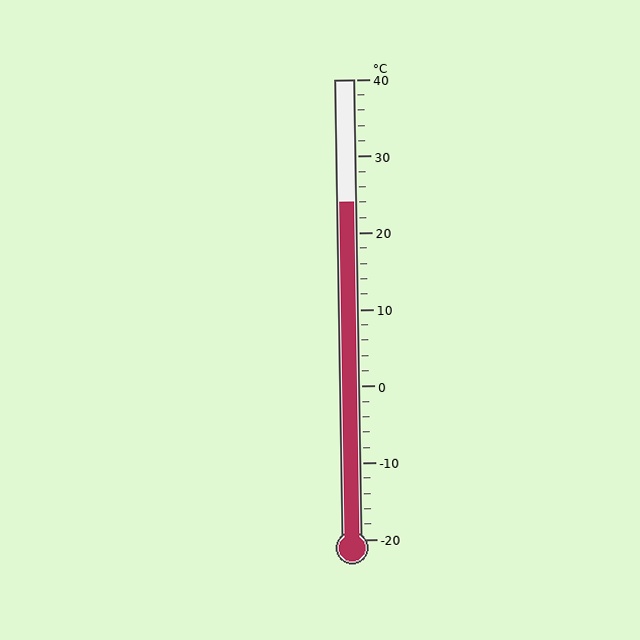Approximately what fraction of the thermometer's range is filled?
The thermometer is filled to approximately 75% of its range.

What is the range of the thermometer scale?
The thermometer scale ranges from -20°C to 40°C.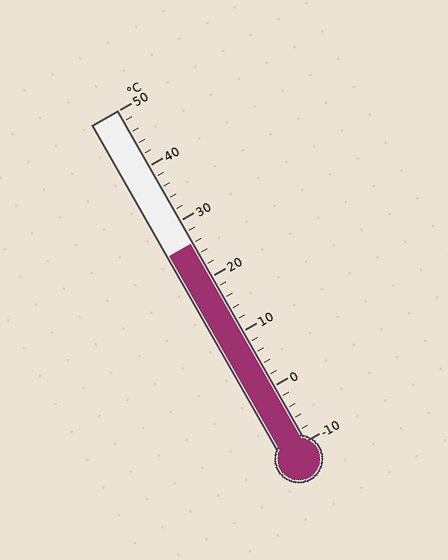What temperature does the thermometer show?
The thermometer shows approximately 26°C.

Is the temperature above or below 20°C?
The temperature is above 20°C.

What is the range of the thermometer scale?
The thermometer scale ranges from -10°C to 50°C.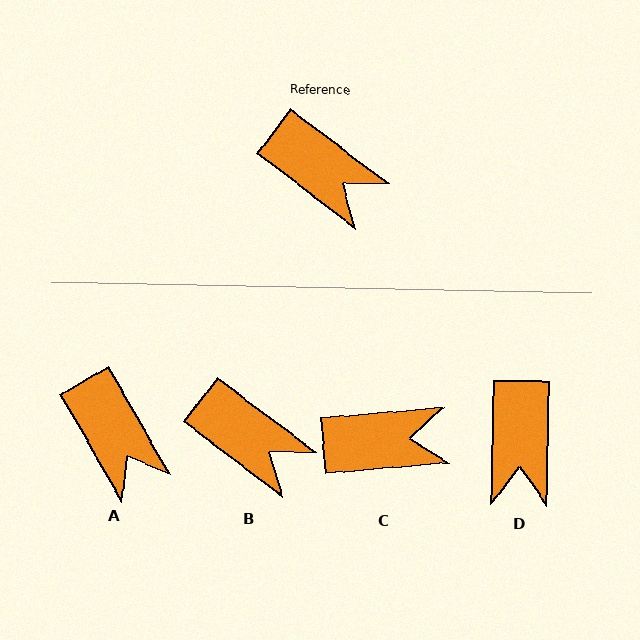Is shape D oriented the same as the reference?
No, it is off by about 54 degrees.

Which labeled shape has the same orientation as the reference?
B.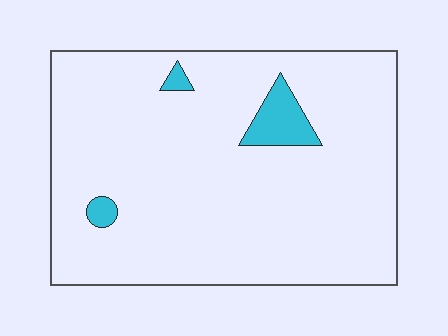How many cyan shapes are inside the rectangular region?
3.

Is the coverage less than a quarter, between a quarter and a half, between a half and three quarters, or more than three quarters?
Less than a quarter.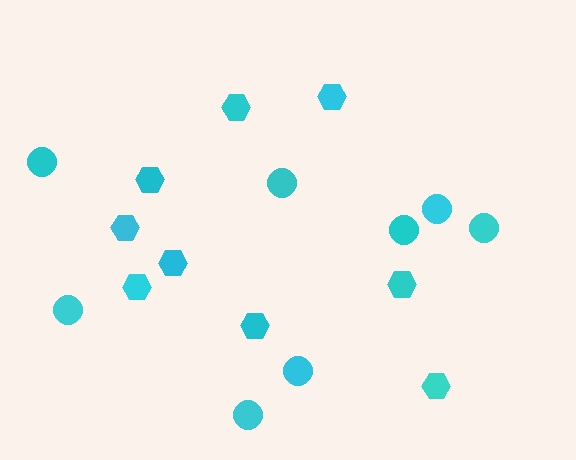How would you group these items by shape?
There are 2 groups: one group of circles (8) and one group of hexagons (9).